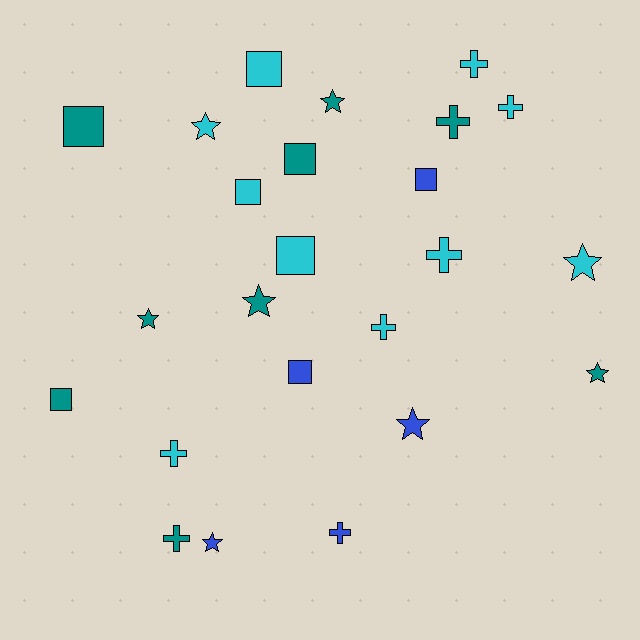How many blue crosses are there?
There is 1 blue cross.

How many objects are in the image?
There are 24 objects.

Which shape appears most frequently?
Cross, with 8 objects.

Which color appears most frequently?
Cyan, with 10 objects.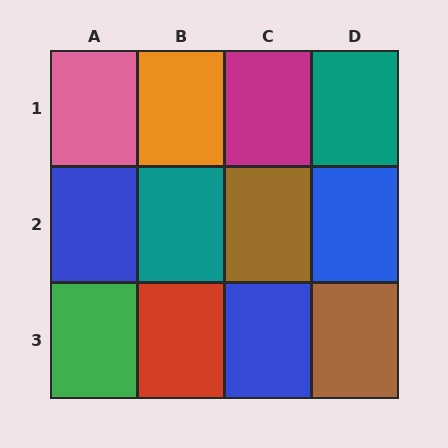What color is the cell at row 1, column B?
Orange.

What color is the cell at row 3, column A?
Green.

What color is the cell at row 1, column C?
Magenta.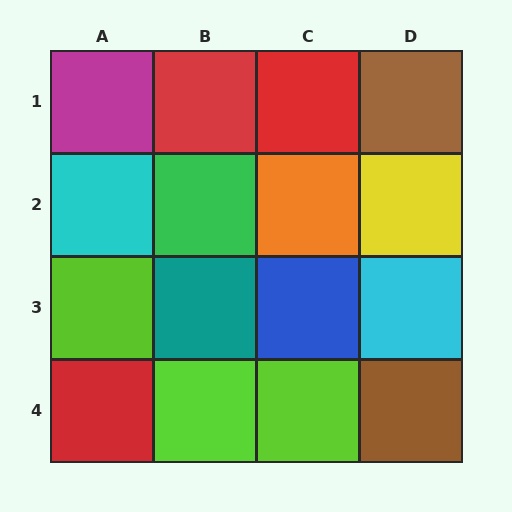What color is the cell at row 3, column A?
Lime.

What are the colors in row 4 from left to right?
Red, lime, lime, brown.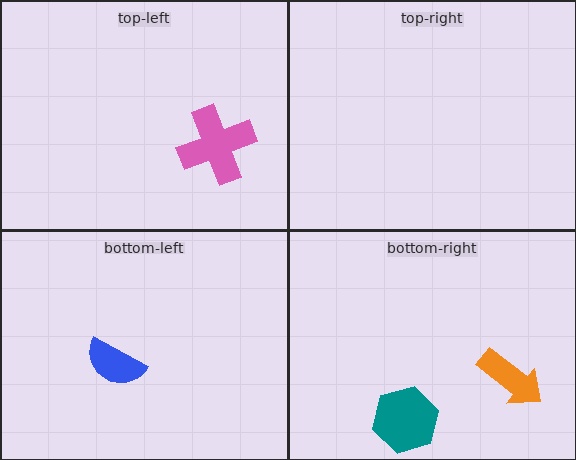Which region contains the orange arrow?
The bottom-right region.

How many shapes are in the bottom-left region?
1.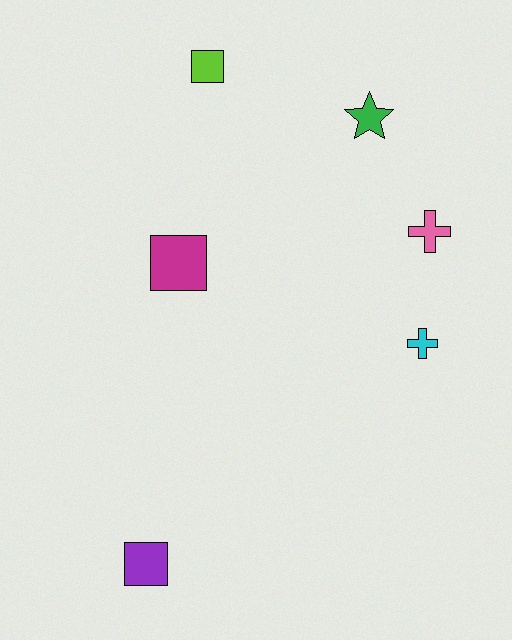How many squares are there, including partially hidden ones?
There are 3 squares.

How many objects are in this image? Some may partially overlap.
There are 6 objects.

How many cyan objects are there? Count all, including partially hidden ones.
There is 1 cyan object.